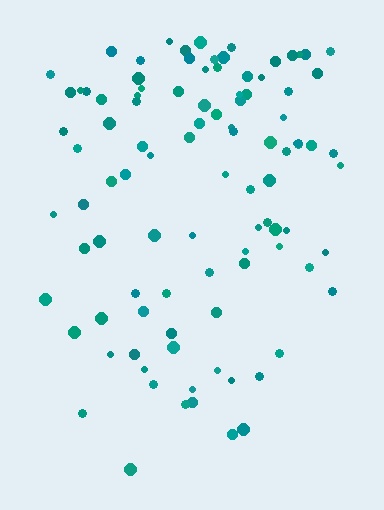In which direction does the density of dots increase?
From bottom to top, with the top side densest.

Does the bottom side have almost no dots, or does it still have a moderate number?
Still a moderate number, just noticeably fewer than the top.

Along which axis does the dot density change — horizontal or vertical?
Vertical.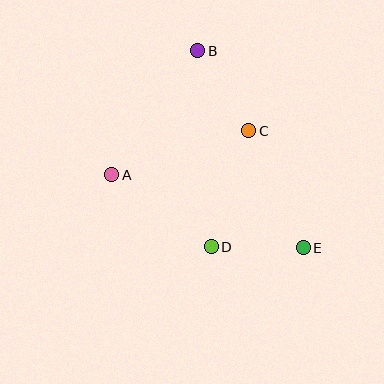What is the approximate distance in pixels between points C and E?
The distance between C and E is approximately 129 pixels.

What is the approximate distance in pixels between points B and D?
The distance between B and D is approximately 197 pixels.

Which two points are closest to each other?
Points D and E are closest to each other.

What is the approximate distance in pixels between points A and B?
The distance between A and B is approximately 151 pixels.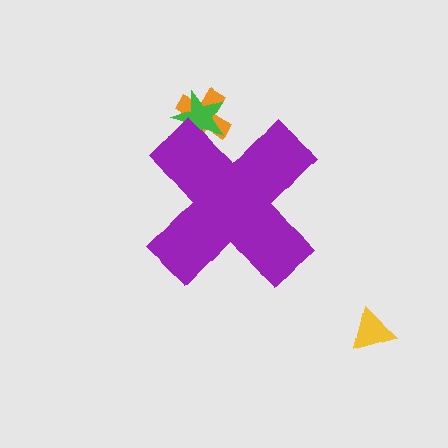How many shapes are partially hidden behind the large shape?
2 shapes are partially hidden.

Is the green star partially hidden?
Yes, the green star is partially hidden behind the purple cross.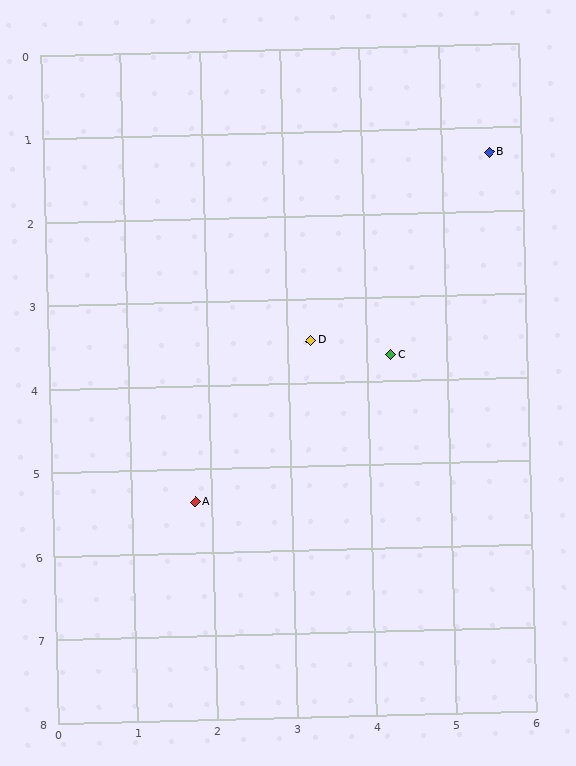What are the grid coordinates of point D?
Point D is at approximately (3.3, 3.5).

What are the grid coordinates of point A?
Point A is at approximately (1.8, 5.4).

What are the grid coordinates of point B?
Point B is at approximately (5.6, 1.3).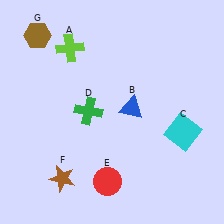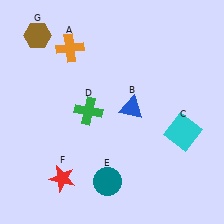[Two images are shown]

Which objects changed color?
A changed from lime to orange. E changed from red to teal. F changed from brown to red.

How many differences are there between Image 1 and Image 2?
There are 3 differences between the two images.